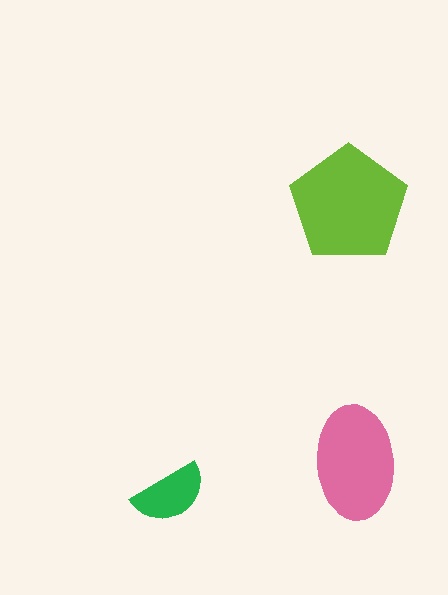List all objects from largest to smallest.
The lime pentagon, the pink ellipse, the green semicircle.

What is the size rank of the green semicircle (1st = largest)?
3rd.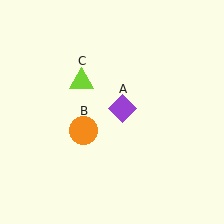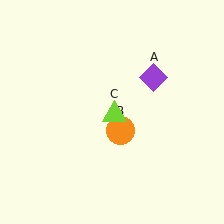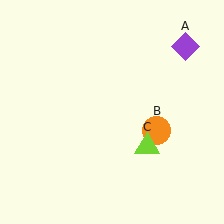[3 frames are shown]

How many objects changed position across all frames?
3 objects changed position: purple diamond (object A), orange circle (object B), lime triangle (object C).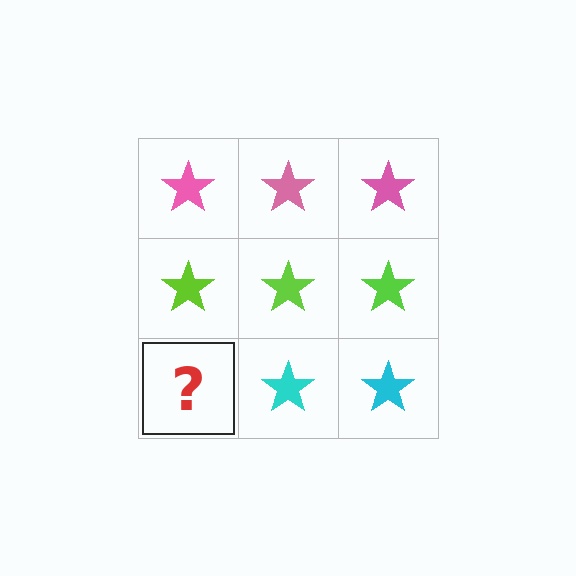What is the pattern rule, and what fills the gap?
The rule is that each row has a consistent color. The gap should be filled with a cyan star.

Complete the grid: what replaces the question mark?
The question mark should be replaced with a cyan star.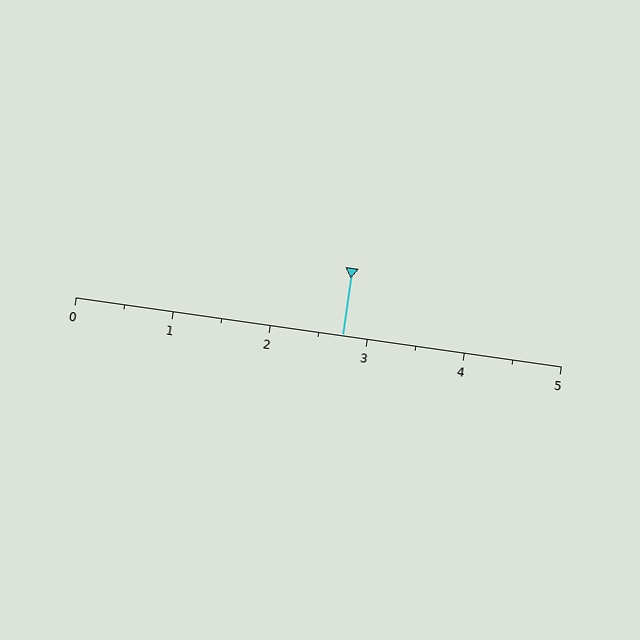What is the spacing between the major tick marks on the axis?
The major ticks are spaced 1 apart.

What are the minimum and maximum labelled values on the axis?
The axis runs from 0 to 5.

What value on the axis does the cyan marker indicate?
The marker indicates approximately 2.8.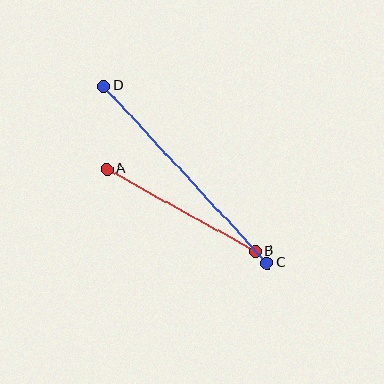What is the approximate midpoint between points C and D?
The midpoint is at approximately (185, 174) pixels.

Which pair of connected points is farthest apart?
Points C and D are farthest apart.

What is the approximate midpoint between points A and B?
The midpoint is at approximately (181, 210) pixels.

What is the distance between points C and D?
The distance is approximately 241 pixels.